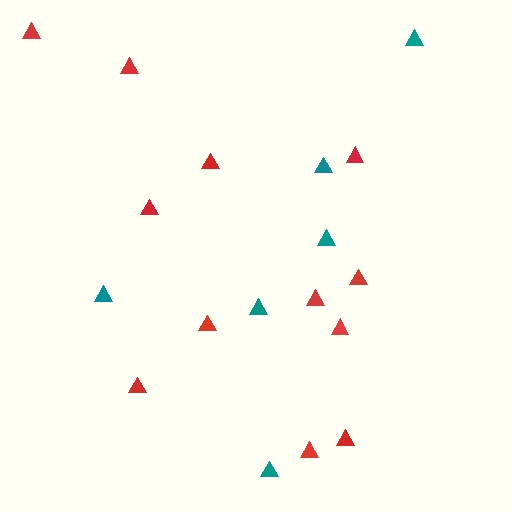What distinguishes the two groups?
There are 2 groups: one group of red triangles (12) and one group of teal triangles (6).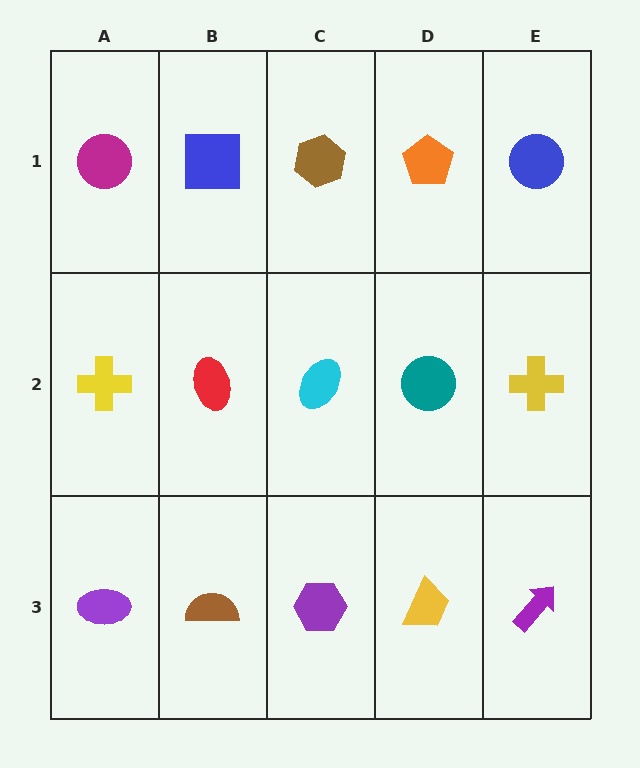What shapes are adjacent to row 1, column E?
A yellow cross (row 2, column E), an orange pentagon (row 1, column D).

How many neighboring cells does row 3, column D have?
3.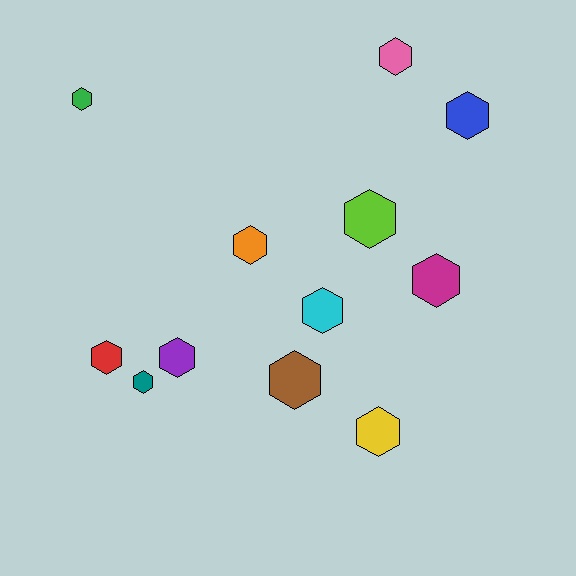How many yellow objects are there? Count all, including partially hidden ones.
There is 1 yellow object.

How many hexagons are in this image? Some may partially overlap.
There are 12 hexagons.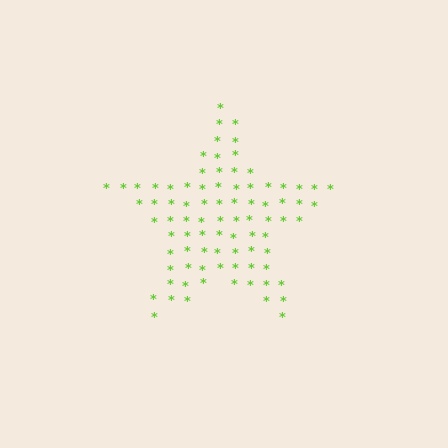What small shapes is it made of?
It is made of small asterisks.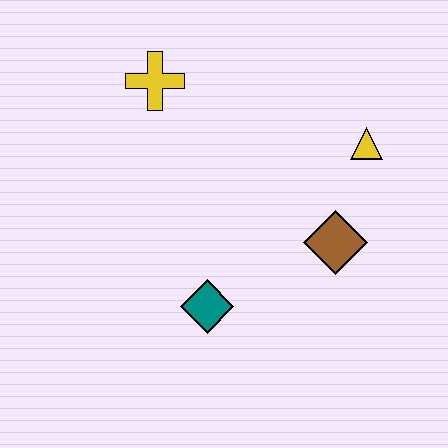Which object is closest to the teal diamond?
The brown diamond is closest to the teal diamond.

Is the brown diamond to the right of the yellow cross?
Yes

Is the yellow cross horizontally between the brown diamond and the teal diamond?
No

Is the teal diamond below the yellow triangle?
Yes